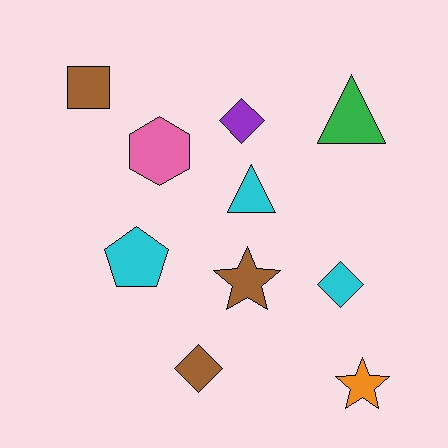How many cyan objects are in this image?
There are 3 cyan objects.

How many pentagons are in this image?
There is 1 pentagon.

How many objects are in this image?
There are 10 objects.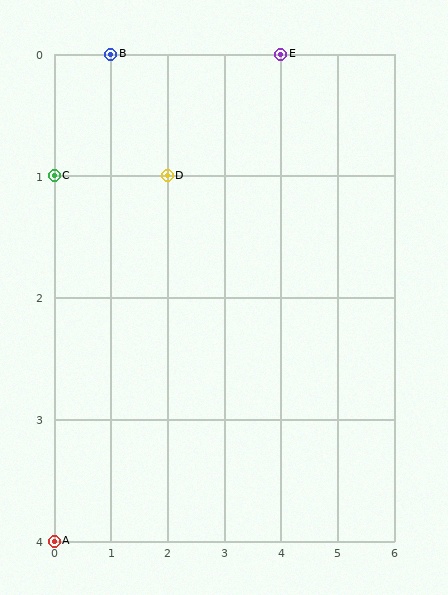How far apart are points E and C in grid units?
Points E and C are 4 columns and 1 row apart (about 4.1 grid units diagonally).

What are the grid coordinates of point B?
Point B is at grid coordinates (1, 0).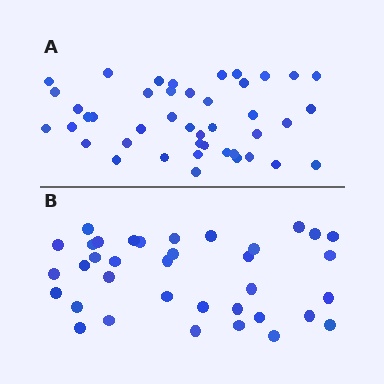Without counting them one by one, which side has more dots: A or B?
Region A (the top region) has more dots.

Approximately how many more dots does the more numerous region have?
Region A has roughly 8 or so more dots than region B.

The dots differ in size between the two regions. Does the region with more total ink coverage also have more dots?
No. Region B has more total ink coverage because its dots are larger, but region A actually contains more individual dots. Total area can be misleading — the number of items is what matters here.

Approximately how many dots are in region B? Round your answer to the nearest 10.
About 40 dots. (The exact count is 36, which rounds to 40.)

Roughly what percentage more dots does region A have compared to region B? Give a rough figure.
About 20% more.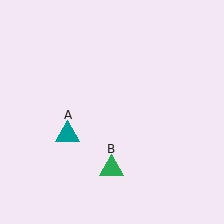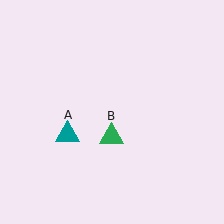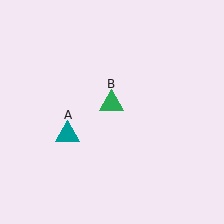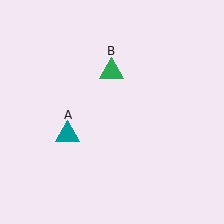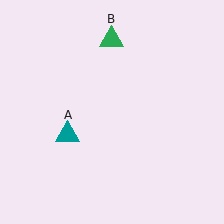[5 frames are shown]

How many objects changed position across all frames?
1 object changed position: green triangle (object B).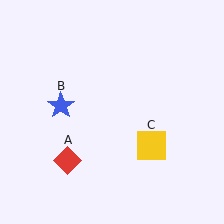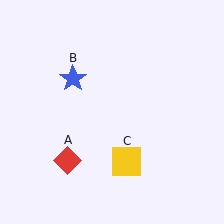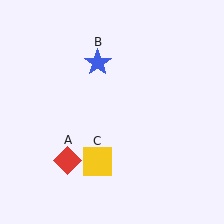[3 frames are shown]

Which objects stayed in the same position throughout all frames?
Red diamond (object A) remained stationary.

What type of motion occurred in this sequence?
The blue star (object B), yellow square (object C) rotated clockwise around the center of the scene.